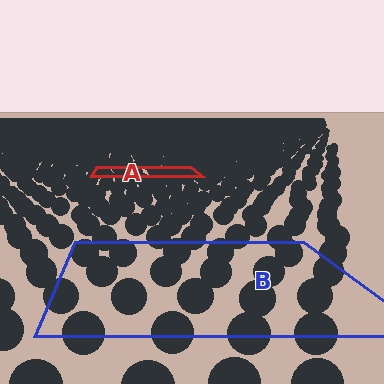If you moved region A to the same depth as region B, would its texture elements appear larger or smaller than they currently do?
They would appear larger. At a closer depth, the same texture elements are projected at a bigger on-screen size.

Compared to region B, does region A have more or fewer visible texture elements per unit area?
Region A has more texture elements per unit area — they are packed more densely because it is farther away.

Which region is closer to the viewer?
Region B is closer. The texture elements there are larger and more spread out.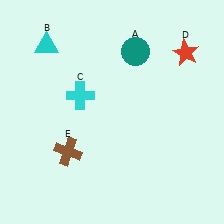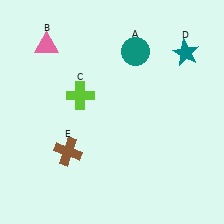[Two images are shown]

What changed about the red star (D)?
In Image 1, D is red. In Image 2, it changed to teal.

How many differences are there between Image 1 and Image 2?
There are 3 differences between the two images.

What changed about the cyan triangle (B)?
In Image 1, B is cyan. In Image 2, it changed to pink.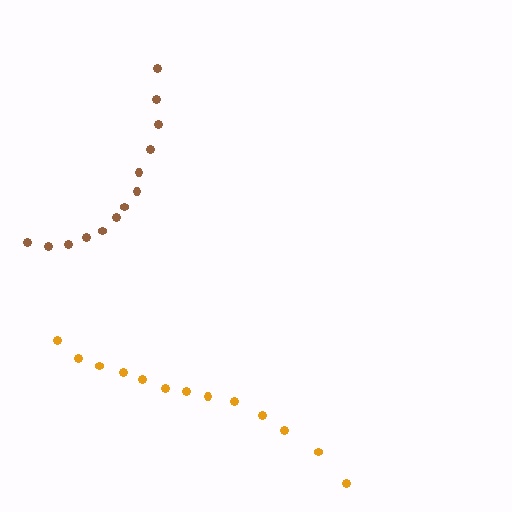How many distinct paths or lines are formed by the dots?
There are 2 distinct paths.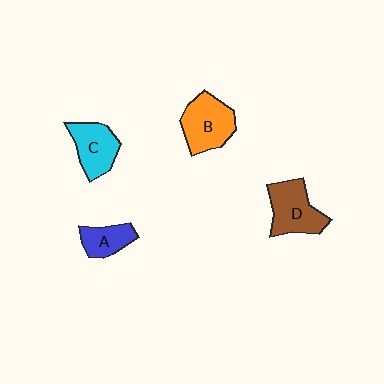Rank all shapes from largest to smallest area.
From largest to smallest: B (orange), D (brown), C (cyan), A (blue).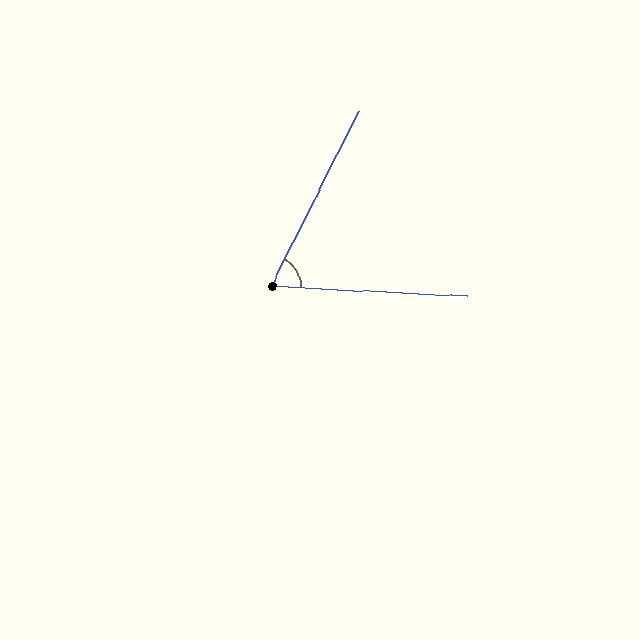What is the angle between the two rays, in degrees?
Approximately 66 degrees.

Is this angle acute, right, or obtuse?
It is acute.